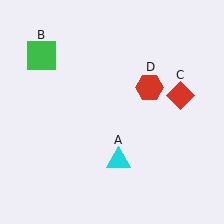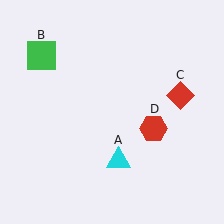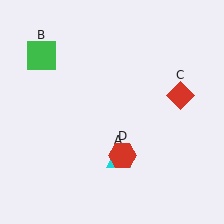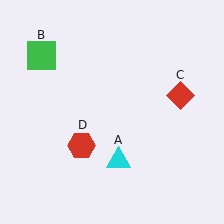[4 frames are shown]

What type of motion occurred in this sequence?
The red hexagon (object D) rotated clockwise around the center of the scene.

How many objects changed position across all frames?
1 object changed position: red hexagon (object D).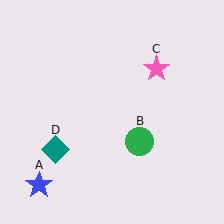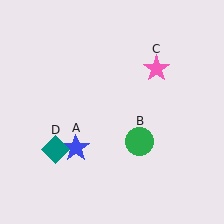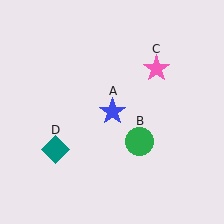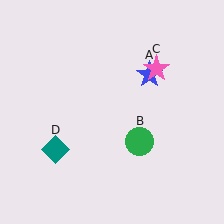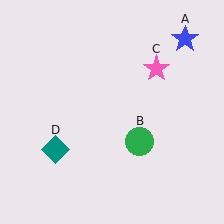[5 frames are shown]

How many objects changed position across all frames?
1 object changed position: blue star (object A).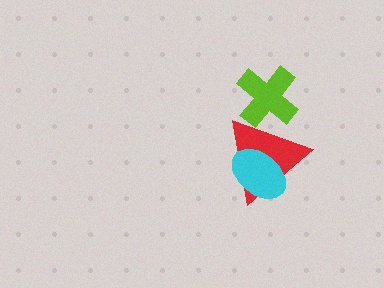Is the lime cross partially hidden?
Yes, it is partially covered by another shape.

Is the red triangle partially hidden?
Yes, it is partially covered by another shape.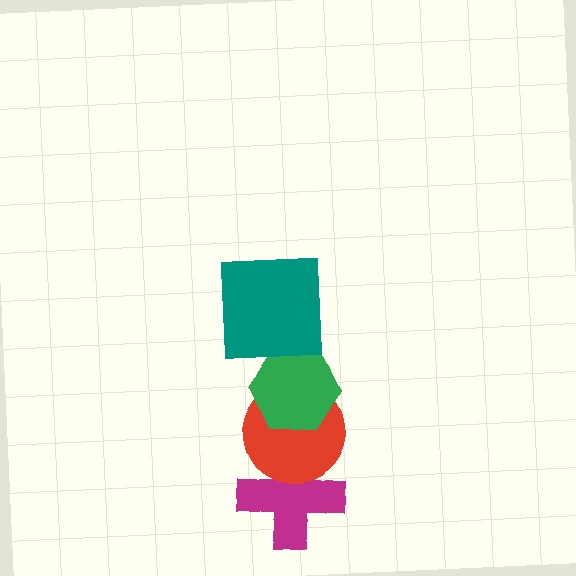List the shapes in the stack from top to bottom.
From top to bottom: the teal square, the green hexagon, the red circle, the magenta cross.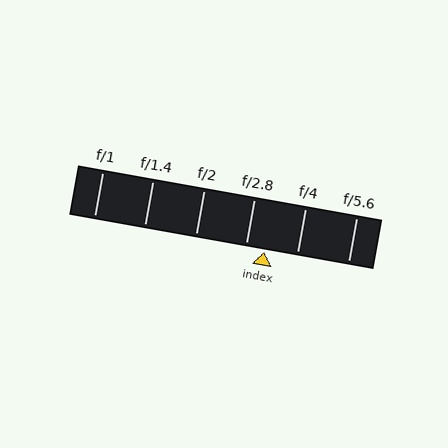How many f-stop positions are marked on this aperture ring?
There are 6 f-stop positions marked.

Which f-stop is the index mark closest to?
The index mark is closest to f/2.8.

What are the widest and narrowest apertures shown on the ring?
The widest aperture shown is f/1 and the narrowest is f/5.6.